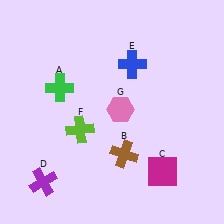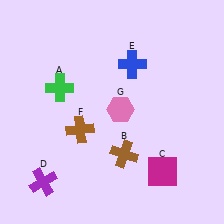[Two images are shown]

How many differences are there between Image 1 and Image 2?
There is 1 difference between the two images.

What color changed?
The cross (F) changed from lime in Image 1 to brown in Image 2.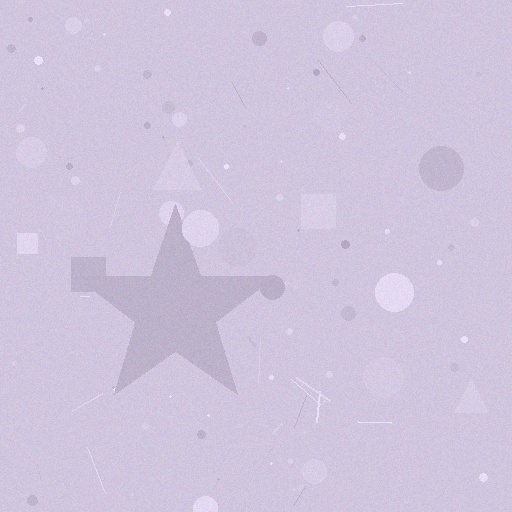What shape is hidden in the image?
A star is hidden in the image.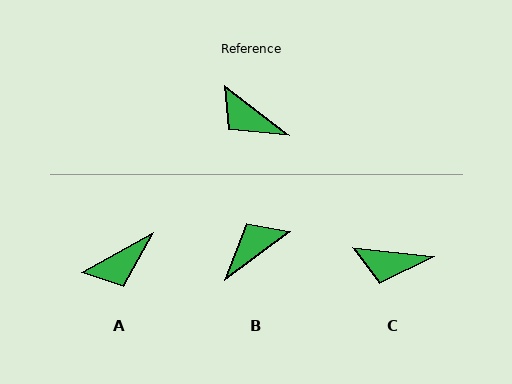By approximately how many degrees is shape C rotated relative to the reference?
Approximately 32 degrees counter-clockwise.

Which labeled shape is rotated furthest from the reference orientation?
B, about 105 degrees away.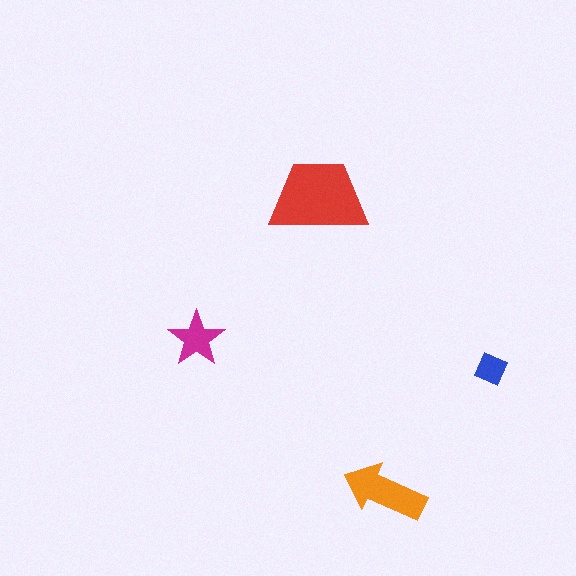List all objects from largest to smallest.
The red trapezoid, the orange arrow, the magenta star, the blue square.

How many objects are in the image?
There are 4 objects in the image.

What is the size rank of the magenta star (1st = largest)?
3rd.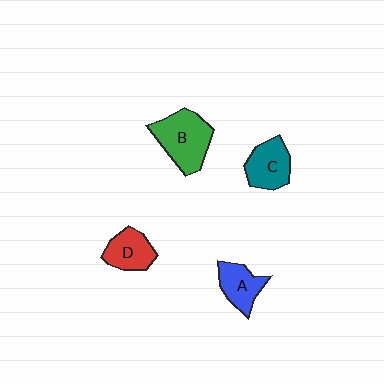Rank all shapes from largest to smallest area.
From largest to smallest: B (green), C (teal), D (red), A (blue).